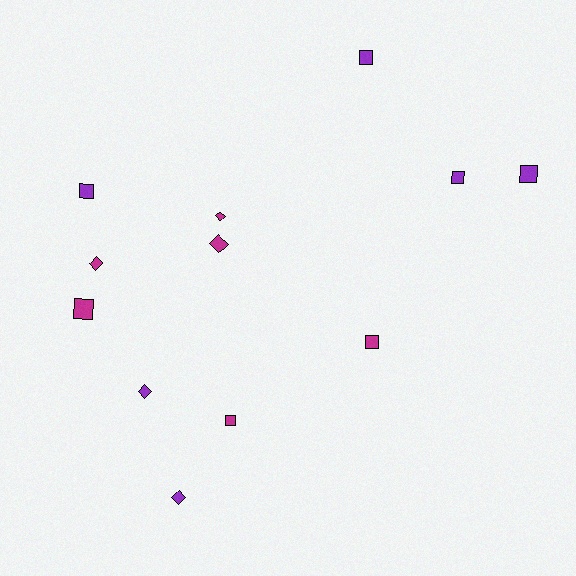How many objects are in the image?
There are 12 objects.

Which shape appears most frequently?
Square, with 7 objects.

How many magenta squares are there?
There are 3 magenta squares.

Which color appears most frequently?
Magenta, with 6 objects.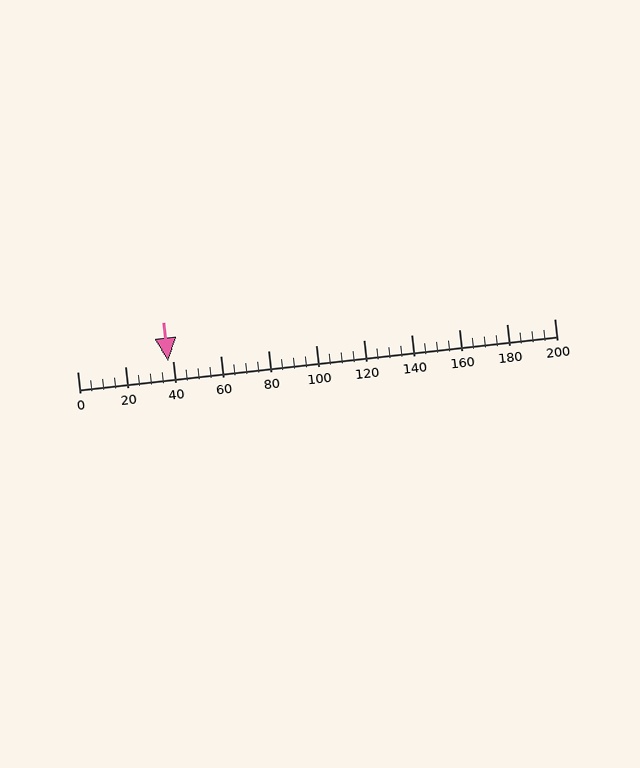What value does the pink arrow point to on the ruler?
The pink arrow points to approximately 38.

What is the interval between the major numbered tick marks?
The major tick marks are spaced 20 units apart.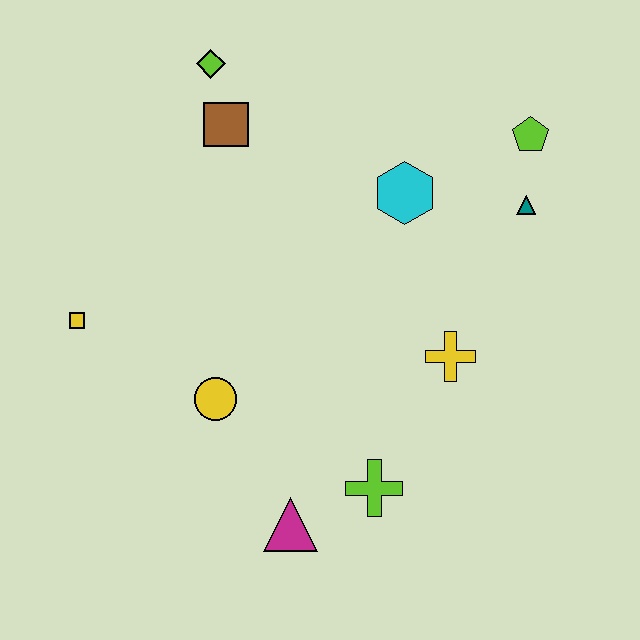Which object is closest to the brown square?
The lime diamond is closest to the brown square.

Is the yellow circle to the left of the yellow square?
No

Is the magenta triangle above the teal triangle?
No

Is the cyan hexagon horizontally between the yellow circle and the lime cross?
No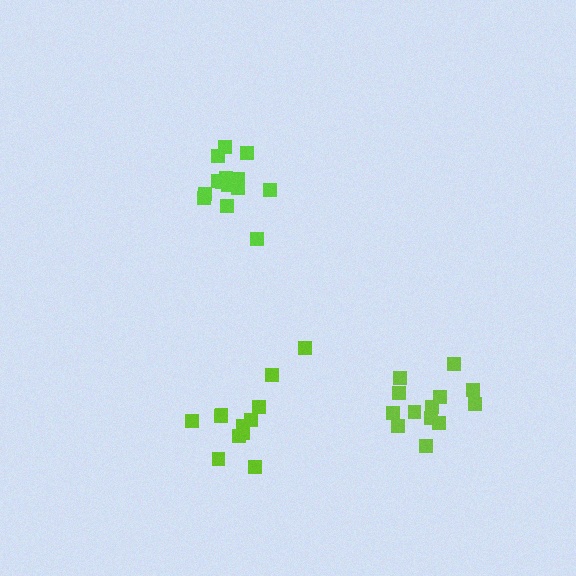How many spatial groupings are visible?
There are 3 spatial groupings.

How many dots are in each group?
Group 1: 14 dots, Group 2: 12 dots, Group 3: 13 dots (39 total).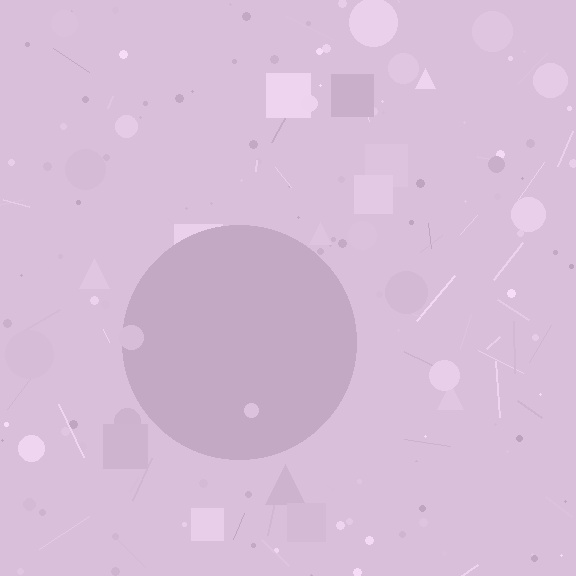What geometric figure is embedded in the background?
A circle is embedded in the background.